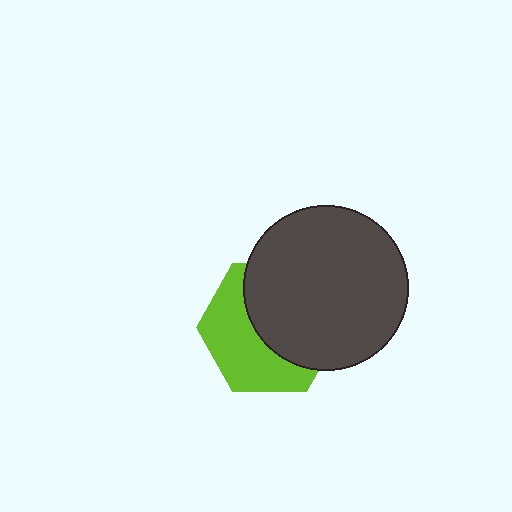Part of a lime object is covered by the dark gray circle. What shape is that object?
It is a hexagon.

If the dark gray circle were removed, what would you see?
You would see the complete lime hexagon.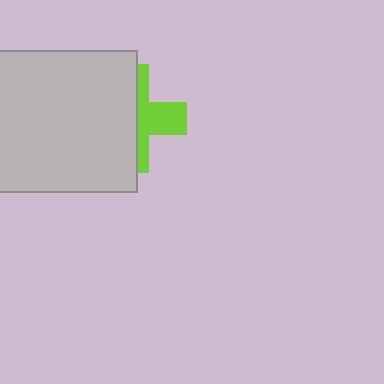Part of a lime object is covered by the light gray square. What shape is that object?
It is a cross.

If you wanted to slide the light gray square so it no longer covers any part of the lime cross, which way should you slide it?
Slide it left — that is the most direct way to separate the two shapes.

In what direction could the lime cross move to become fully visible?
The lime cross could move right. That would shift it out from behind the light gray square entirely.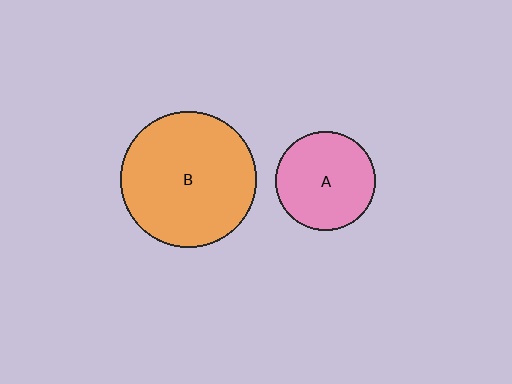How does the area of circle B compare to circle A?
Approximately 1.9 times.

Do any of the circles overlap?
No, none of the circles overlap.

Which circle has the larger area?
Circle B (orange).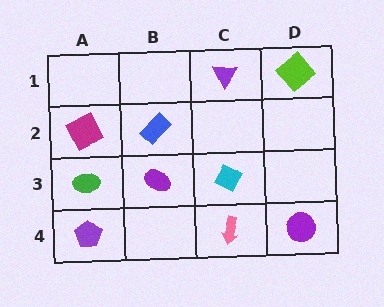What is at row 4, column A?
A purple pentagon.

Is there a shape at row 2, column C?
No, that cell is empty.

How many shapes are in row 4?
3 shapes.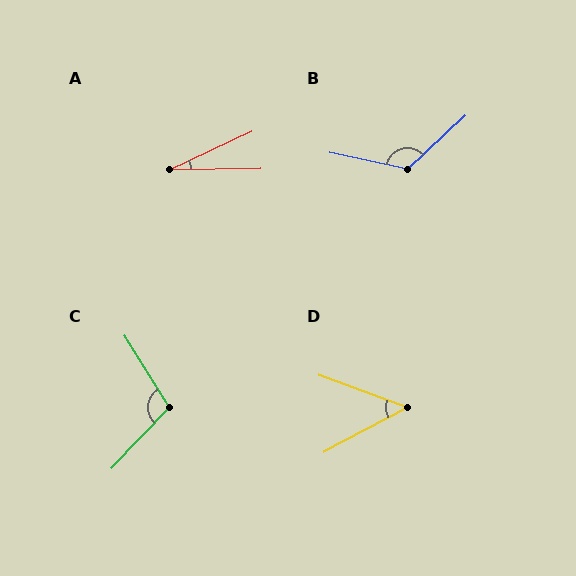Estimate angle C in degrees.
Approximately 104 degrees.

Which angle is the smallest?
A, at approximately 24 degrees.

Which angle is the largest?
B, at approximately 125 degrees.